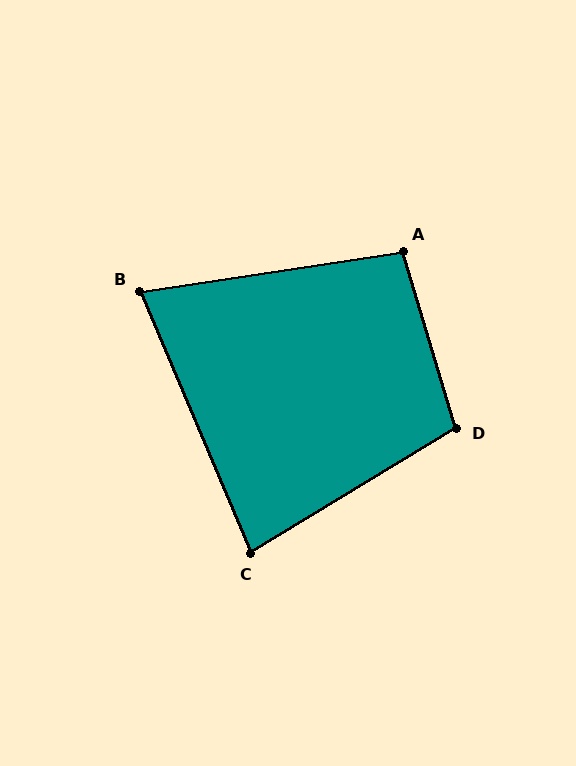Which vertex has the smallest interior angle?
B, at approximately 76 degrees.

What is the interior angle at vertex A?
Approximately 98 degrees (obtuse).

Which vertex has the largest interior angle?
D, at approximately 104 degrees.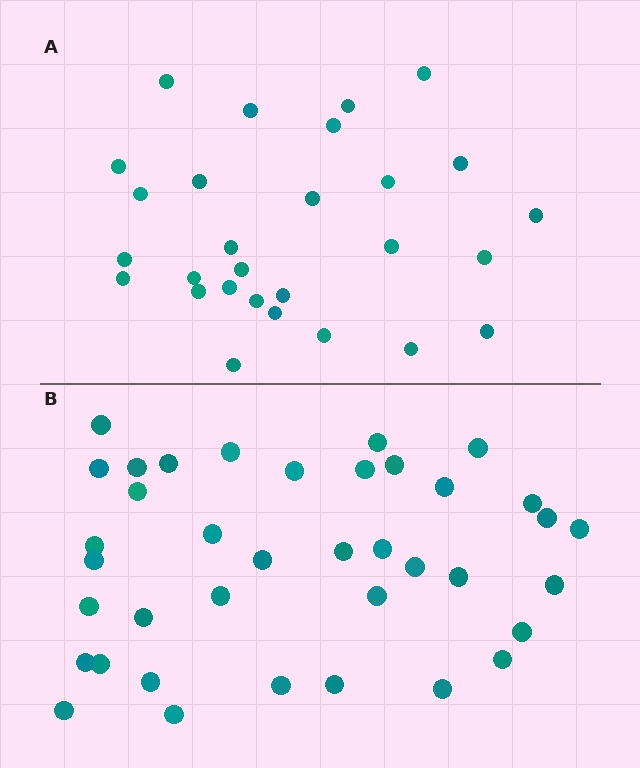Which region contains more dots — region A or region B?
Region B (the bottom region) has more dots.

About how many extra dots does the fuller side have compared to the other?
Region B has roughly 10 or so more dots than region A.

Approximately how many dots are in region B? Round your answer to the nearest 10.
About 40 dots. (The exact count is 38, which rounds to 40.)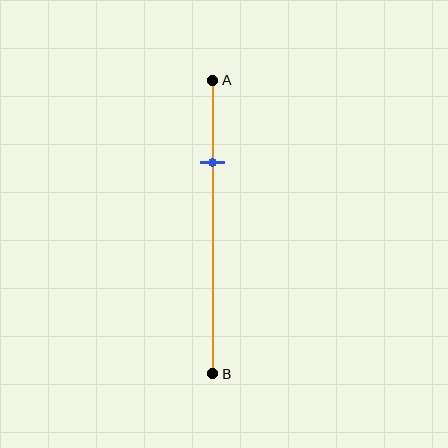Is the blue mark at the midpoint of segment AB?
No, the mark is at about 30% from A, not at the 50% midpoint.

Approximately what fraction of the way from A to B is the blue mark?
The blue mark is approximately 30% of the way from A to B.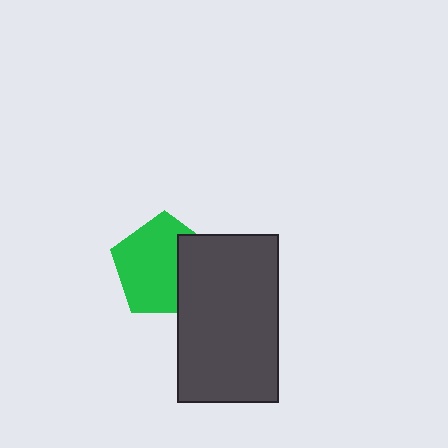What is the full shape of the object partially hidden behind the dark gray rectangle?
The partially hidden object is a green pentagon.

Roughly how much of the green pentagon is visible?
Most of it is visible (roughly 69%).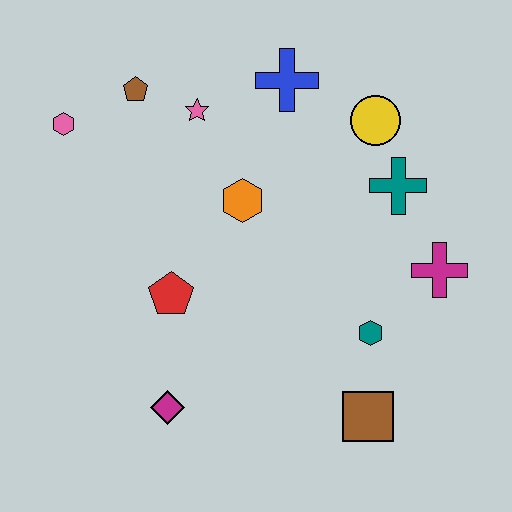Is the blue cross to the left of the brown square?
Yes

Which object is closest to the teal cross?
The yellow circle is closest to the teal cross.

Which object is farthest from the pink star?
The brown square is farthest from the pink star.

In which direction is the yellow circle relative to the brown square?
The yellow circle is above the brown square.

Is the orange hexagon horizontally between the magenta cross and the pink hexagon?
Yes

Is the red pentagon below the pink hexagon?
Yes